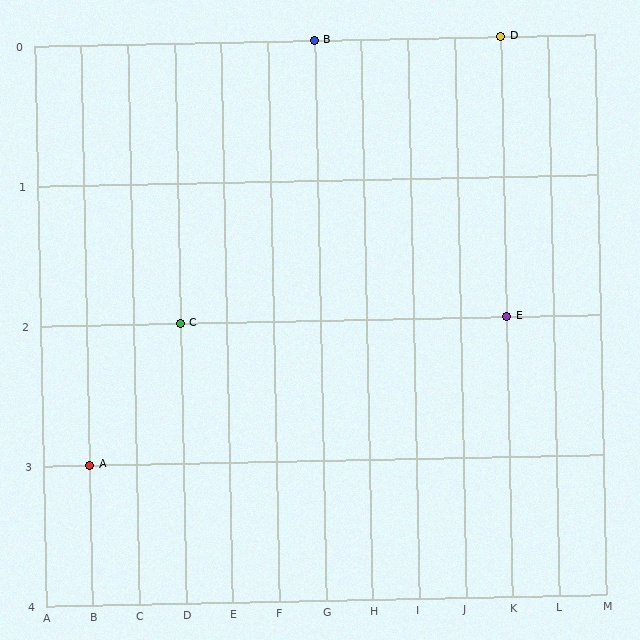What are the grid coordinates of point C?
Point C is at grid coordinates (D, 2).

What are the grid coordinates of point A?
Point A is at grid coordinates (B, 3).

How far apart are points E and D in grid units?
Points E and D are 2 rows apart.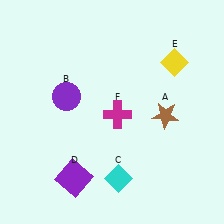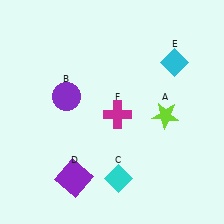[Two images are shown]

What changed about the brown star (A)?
In Image 1, A is brown. In Image 2, it changed to lime.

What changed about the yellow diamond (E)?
In Image 1, E is yellow. In Image 2, it changed to cyan.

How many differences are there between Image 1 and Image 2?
There are 2 differences between the two images.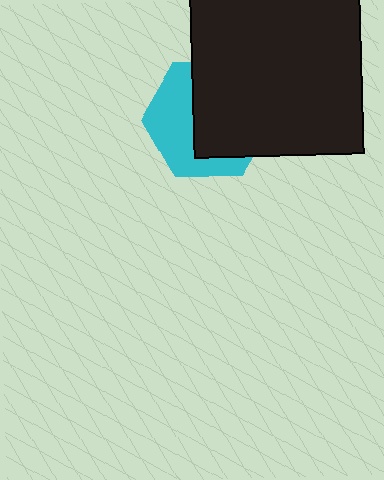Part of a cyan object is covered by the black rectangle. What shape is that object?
It is a hexagon.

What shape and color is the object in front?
The object in front is a black rectangle.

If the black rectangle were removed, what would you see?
You would see the complete cyan hexagon.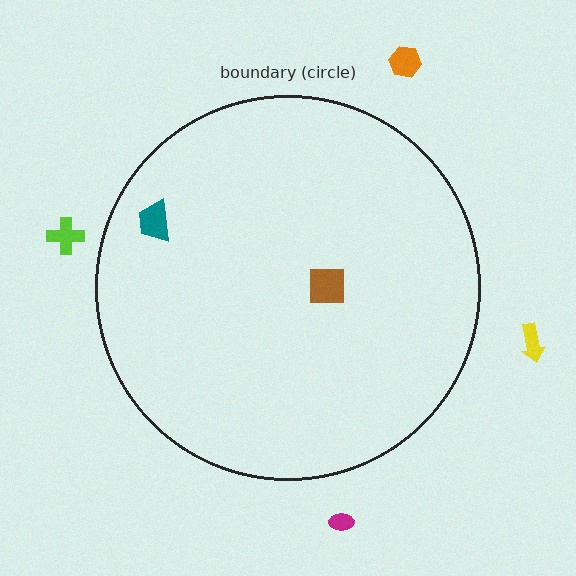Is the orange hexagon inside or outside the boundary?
Outside.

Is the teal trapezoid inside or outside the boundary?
Inside.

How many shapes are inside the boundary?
2 inside, 4 outside.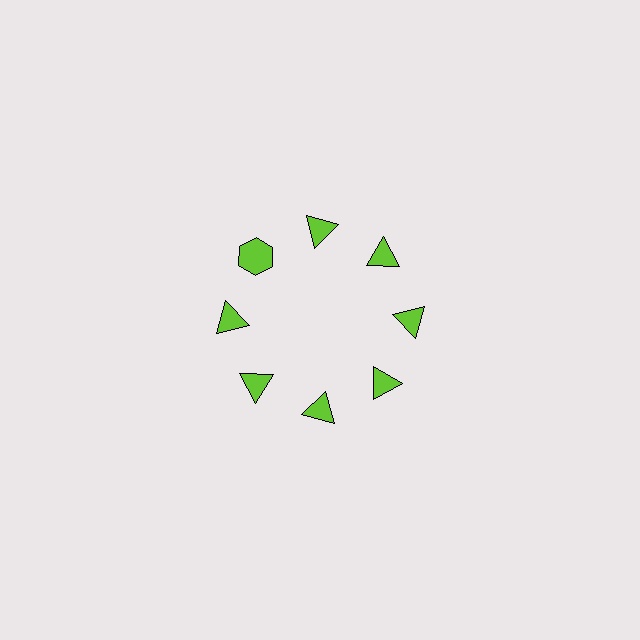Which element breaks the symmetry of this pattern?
The lime hexagon at roughly the 10 o'clock position breaks the symmetry. All other shapes are lime triangles.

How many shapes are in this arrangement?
There are 8 shapes arranged in a ring pattern.